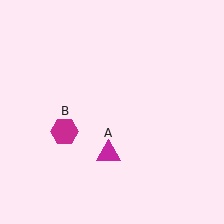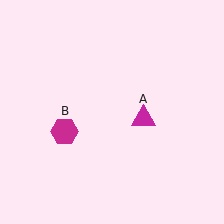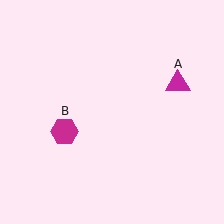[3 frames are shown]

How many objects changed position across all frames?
1 object changed position: magenta triangle (object A).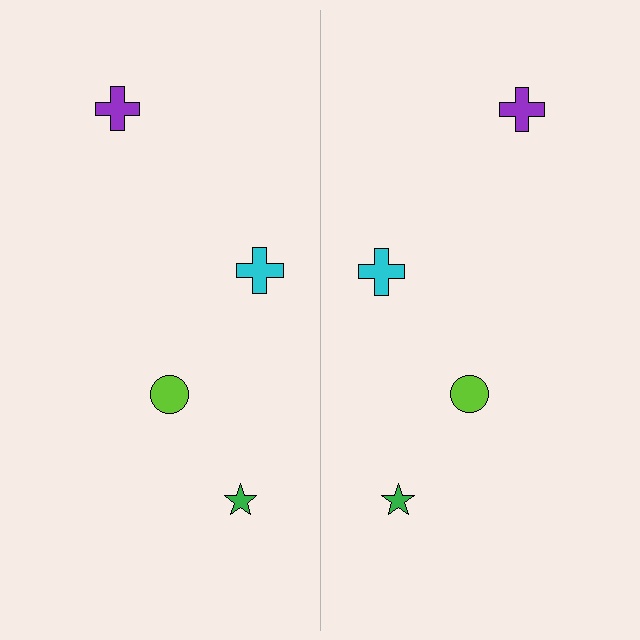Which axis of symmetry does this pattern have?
The pattern has a vertical axis of symmetry running through the center of the image.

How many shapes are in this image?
There are 8 shapes in this image.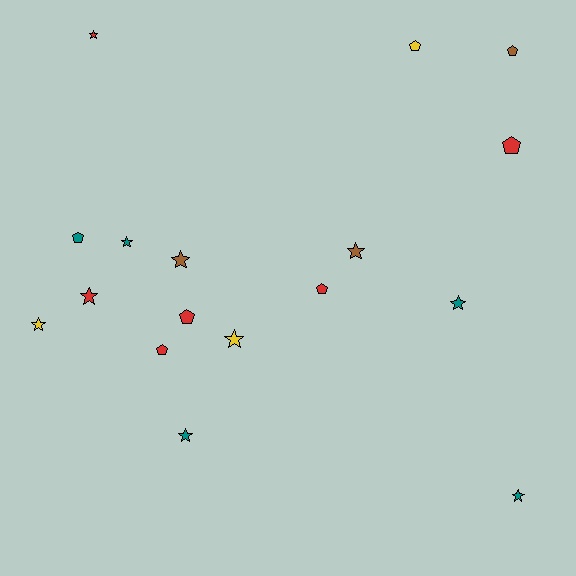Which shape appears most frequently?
Star, with 10 objects.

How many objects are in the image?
There are 17 objects.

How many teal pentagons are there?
There is 1 teal pentagon.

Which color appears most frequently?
Red, with 6 objects.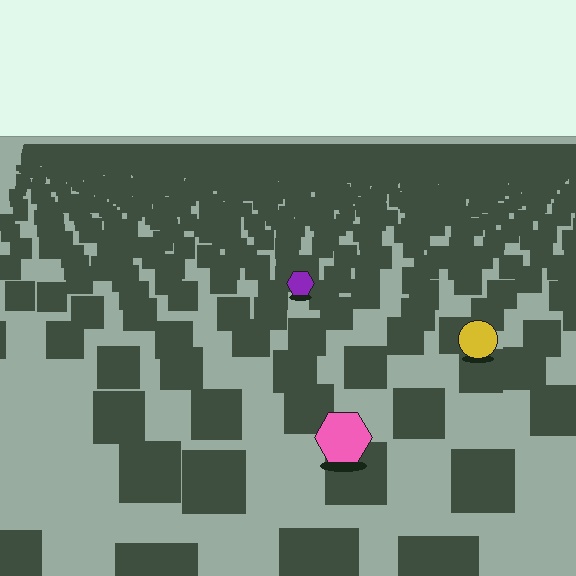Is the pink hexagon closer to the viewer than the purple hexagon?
Yes. The pink hexagon is closer — you can tell from the texture gradient: the ground texture is coarser near it.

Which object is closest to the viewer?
The pink hexagon is closest. The texture marks near it are larger and more spread out.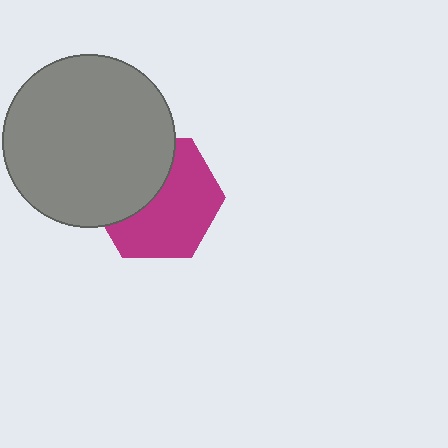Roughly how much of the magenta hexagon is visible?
About half of it is visible (roughly 59%).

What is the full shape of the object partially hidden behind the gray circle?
The partially hidden object is a magenta hexagon.